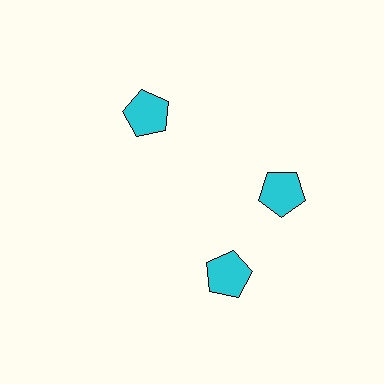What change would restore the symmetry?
The symmetry would be restored by rotating it back into even spacing with its neighbors so that all 3 pentagons sit at equal angles and equal distance from the center.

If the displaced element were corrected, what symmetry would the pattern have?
It would have 3-fold rotational symmetry — the pattern would map onto itself every 120 degrees.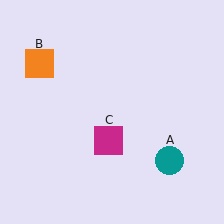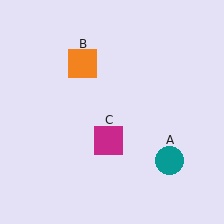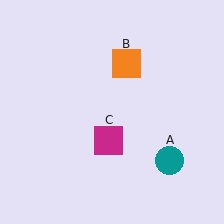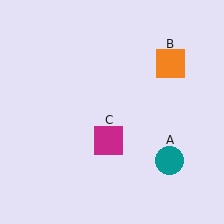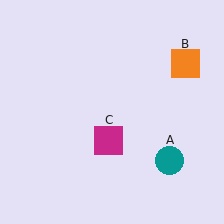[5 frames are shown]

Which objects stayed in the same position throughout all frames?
Teal circle (object A) and magenta square (object C) remained stationary.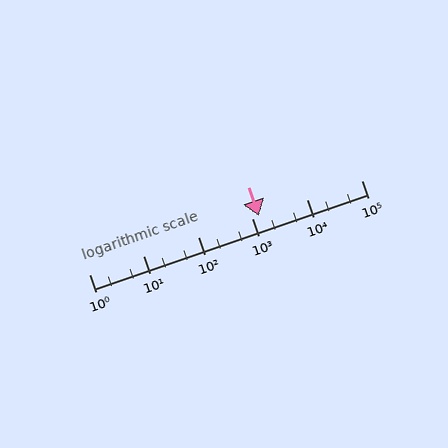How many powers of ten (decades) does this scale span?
The scale spans 5 decades, from 1 to 100000.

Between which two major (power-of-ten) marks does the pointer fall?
The pointer is between 1000 and 10000.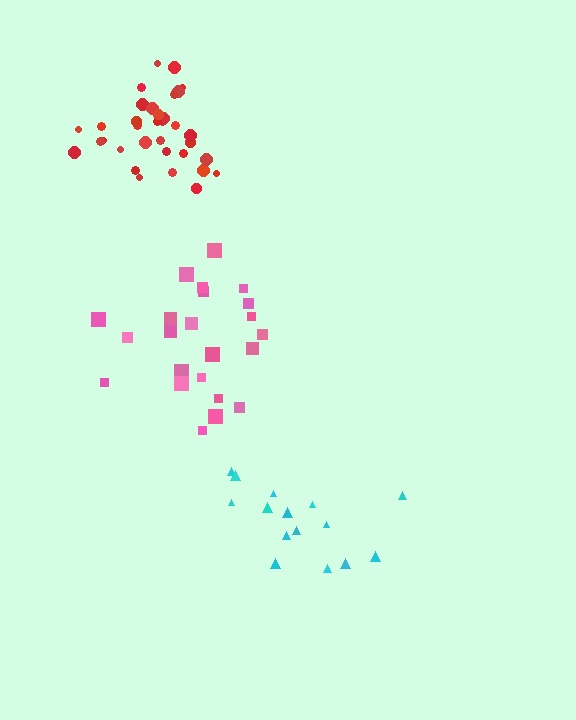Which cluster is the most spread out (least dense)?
Cyan.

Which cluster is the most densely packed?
Red.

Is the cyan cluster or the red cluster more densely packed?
Red.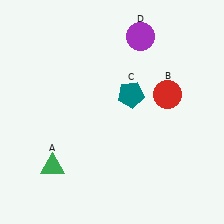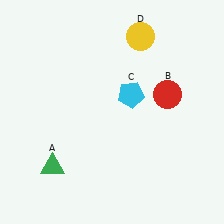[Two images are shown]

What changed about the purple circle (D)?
In Image 1, D is purple. In Image 2, it changed to yellow.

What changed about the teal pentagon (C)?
In Image 1, C is teal. In Image 2, it changed to cyan.